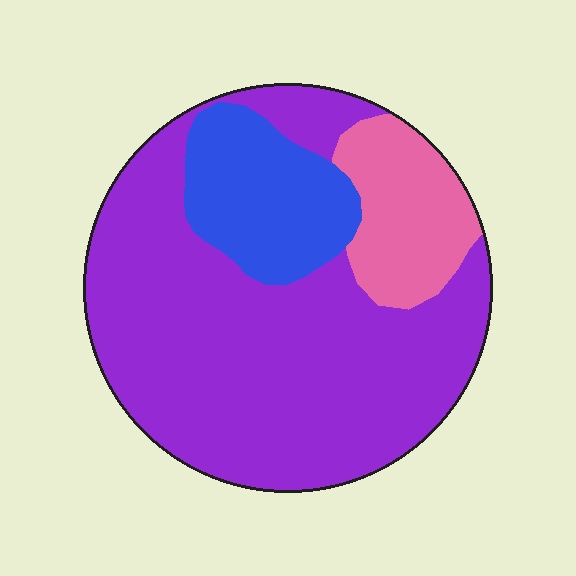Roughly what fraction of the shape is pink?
Pink takes up about one sixth (1/6) of the shape.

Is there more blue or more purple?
Purple.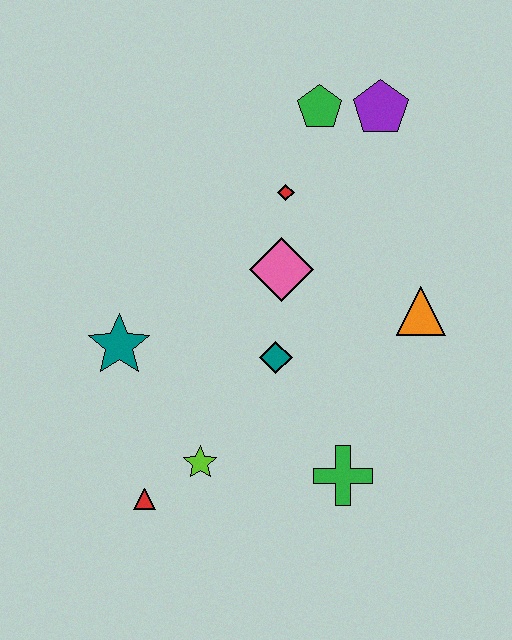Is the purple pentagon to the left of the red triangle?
No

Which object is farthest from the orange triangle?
The red triangle is farthest from the orange triangle.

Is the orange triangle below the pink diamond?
Yes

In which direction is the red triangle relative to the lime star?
The red triangle is to the left of the lime star.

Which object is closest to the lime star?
The red triangle is closest to the lime star.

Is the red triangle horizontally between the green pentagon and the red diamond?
No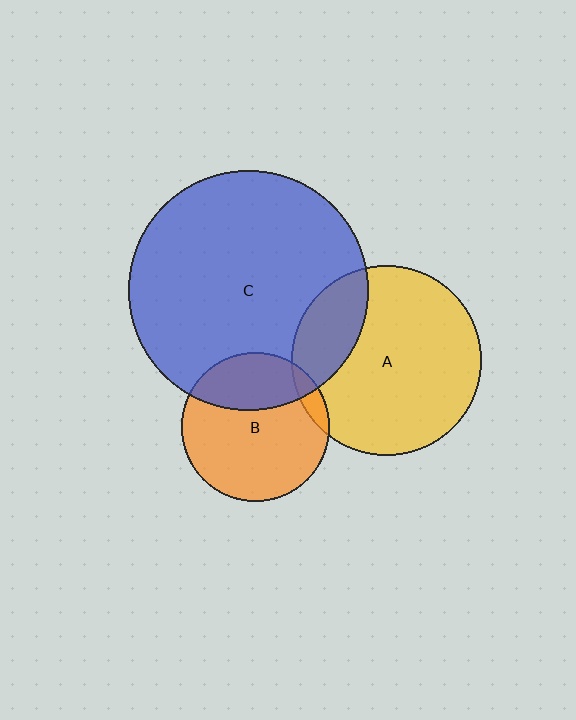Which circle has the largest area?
Circle C (blue).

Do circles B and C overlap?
Yes.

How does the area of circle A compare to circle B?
Approximately 1.6 times.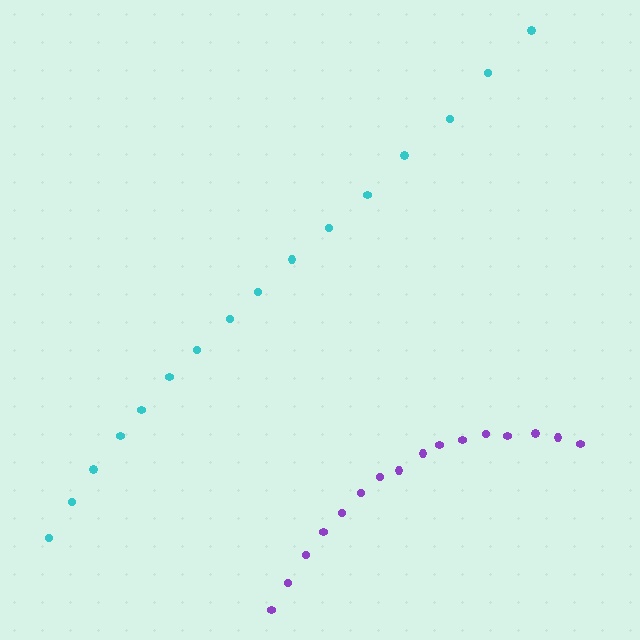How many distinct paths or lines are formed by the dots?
There are 2 distinct paths.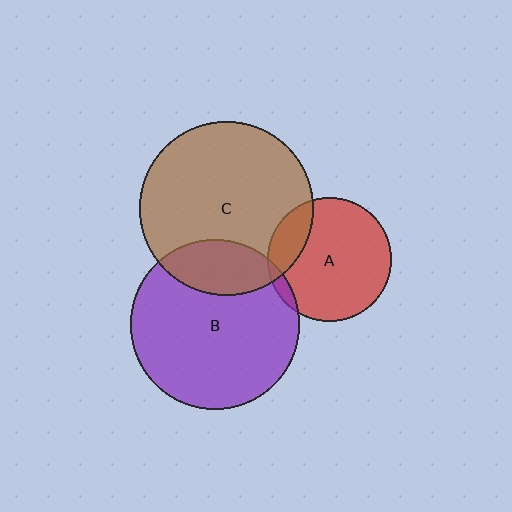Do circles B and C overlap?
Yes.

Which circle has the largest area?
Circle C (brown).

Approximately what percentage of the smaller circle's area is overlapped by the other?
Approximately 20%.